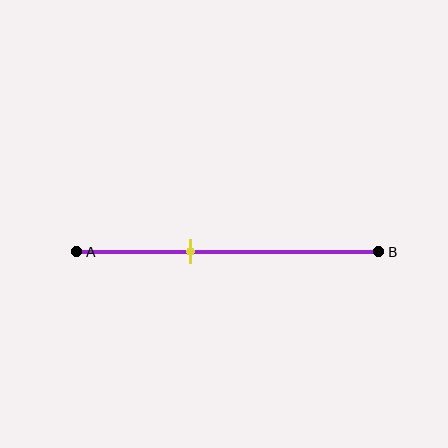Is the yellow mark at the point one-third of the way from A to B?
No, the mark is at about 40% from A, not at the 33% one-third point.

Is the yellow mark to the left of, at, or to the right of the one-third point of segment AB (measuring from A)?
The yellow mark is to the right of the one-third point of segment AB.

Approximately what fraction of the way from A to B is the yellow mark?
The yellow mark is approximately 40% of the way from A to B.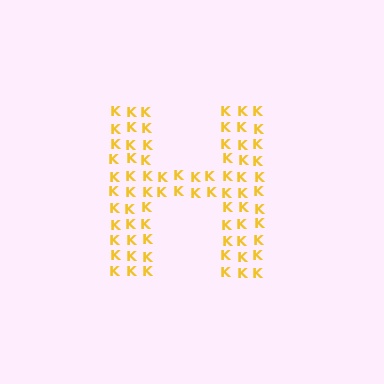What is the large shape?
The large shape is the letter H.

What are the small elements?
The small elements are letter K's.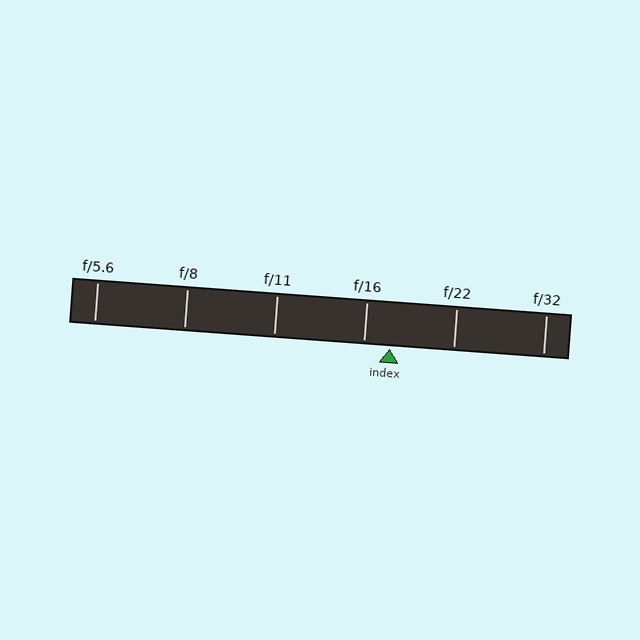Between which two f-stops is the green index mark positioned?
The index mark is between f/16 and f/22.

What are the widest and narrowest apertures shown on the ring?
The widest aperture shown is f/5.6 and the narrowest is f/32.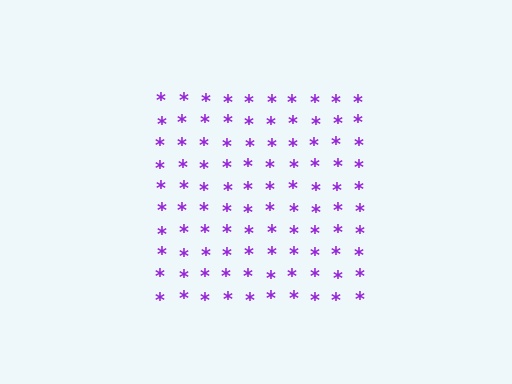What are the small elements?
The small elements are asterisks.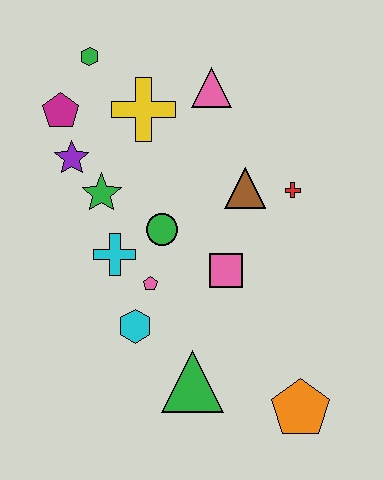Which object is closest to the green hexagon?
The magenta pentagon is closest to the green hexagon.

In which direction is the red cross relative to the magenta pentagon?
The red cross is to the right of the magenta pentagon.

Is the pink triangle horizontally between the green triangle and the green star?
No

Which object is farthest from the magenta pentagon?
The orange pentagon is farthest from the magenta pentagon.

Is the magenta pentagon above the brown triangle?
Yes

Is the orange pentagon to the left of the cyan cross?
No